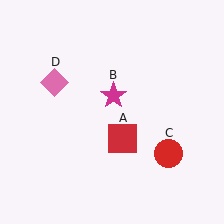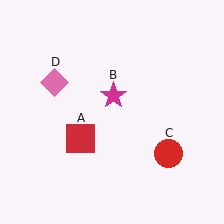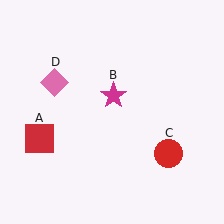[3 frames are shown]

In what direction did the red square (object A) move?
The red square (object A) moved left.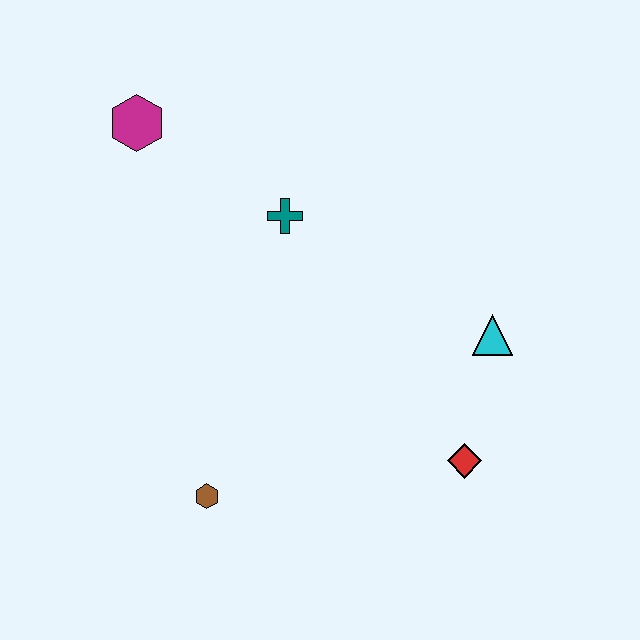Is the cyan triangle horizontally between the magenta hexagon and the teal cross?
No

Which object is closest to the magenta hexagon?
The teal cross is closest to the magenta hexagon.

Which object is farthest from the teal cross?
The red diamond is farthest from the teal cross.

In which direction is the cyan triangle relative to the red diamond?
The cyan triangle is above the red diamond.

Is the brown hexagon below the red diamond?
Yes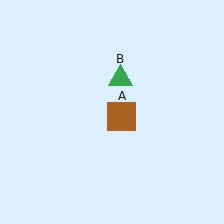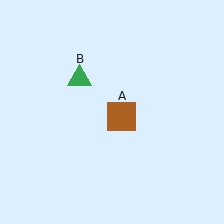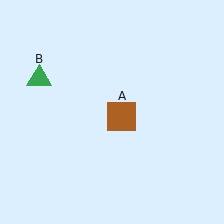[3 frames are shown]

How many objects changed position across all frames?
1 object changed position: green triangle (object B).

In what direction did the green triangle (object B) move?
The green triangle (object B) moved left.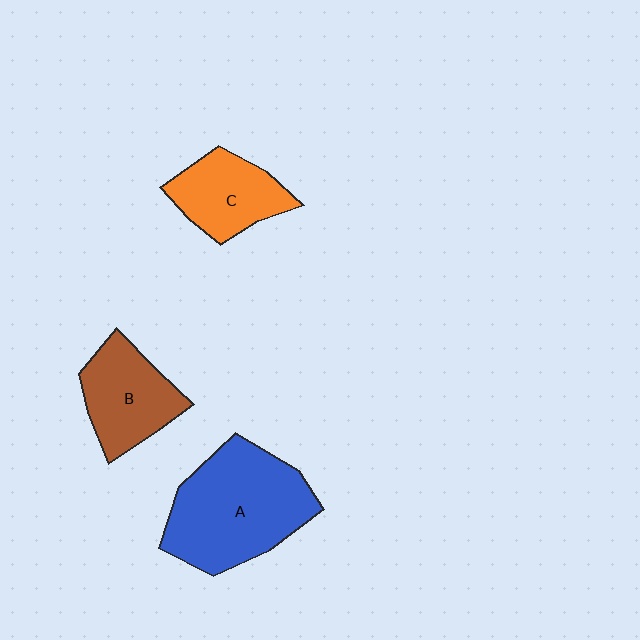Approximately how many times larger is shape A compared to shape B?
Approximately 1.7 times.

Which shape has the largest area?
Shape A (blue).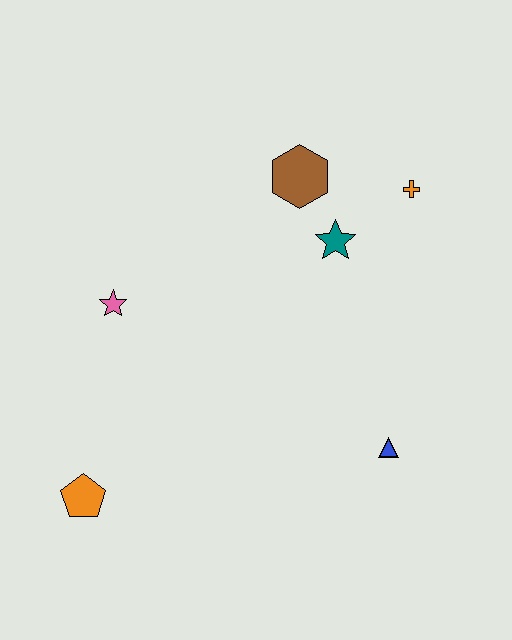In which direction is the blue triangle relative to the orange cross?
The blue triangle is below the orange cross.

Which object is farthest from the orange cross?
The orange pentagon is farthest from the orange cross.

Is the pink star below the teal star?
Yes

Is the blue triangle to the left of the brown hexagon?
No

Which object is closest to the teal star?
The brown hexagon is closest to the teal star.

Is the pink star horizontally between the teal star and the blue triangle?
No